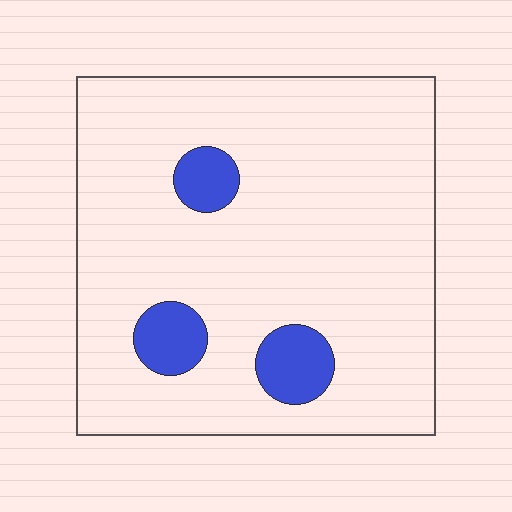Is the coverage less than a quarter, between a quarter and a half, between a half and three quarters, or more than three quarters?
Less than a quarter.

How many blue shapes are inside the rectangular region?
3.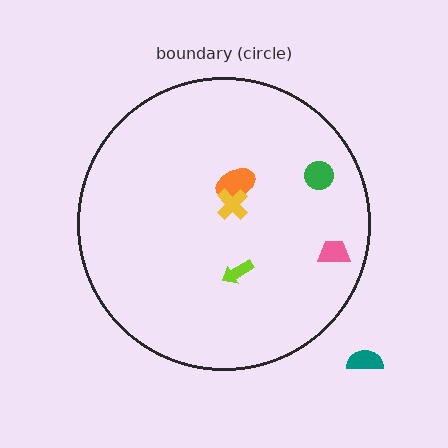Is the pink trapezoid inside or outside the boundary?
Inside.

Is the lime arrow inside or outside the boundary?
Inside.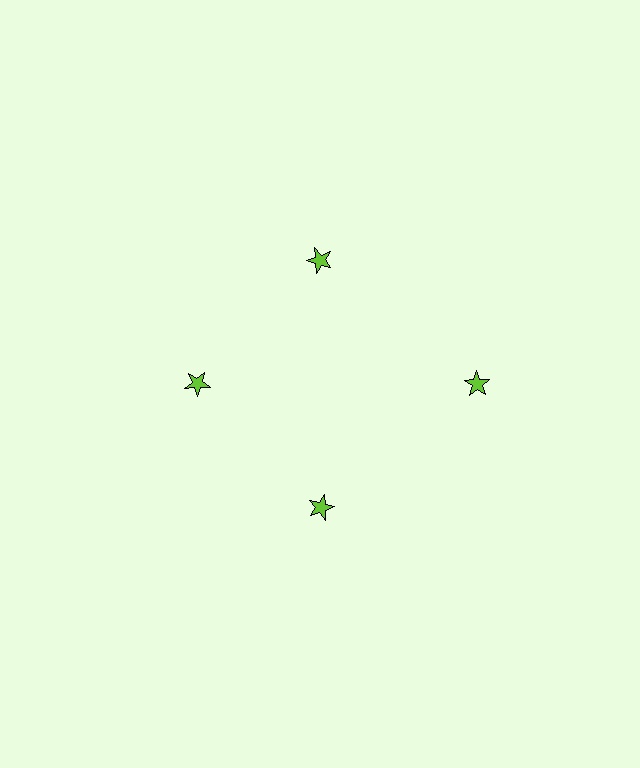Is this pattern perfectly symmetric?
No. The 4 lime stars are arranged in a ring, but one element near the 3 o'clock position is pushed outward from the center, breaking the 4-fold rotational symmetry.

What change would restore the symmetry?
The symmetry would be restored by moving it inward, back onto the ring so that all 4 stars sit at equal angles and equal distance from the center.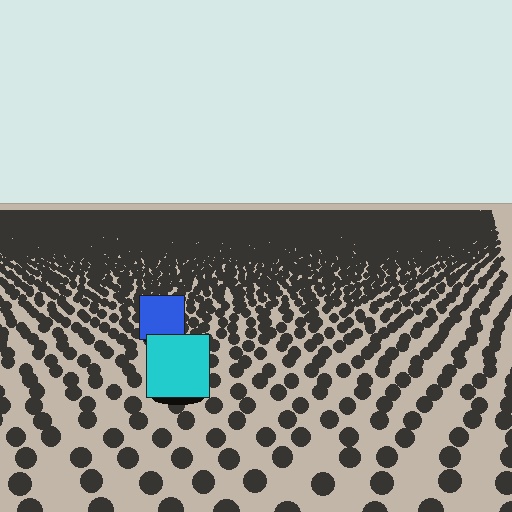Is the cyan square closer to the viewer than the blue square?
Yes. The cyan square is closer — you can tell from the texture gradient: the ground texture is coarser near it.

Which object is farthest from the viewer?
The blue square is farthest from the viewer. It appears smaller and the ground texture around it is denser.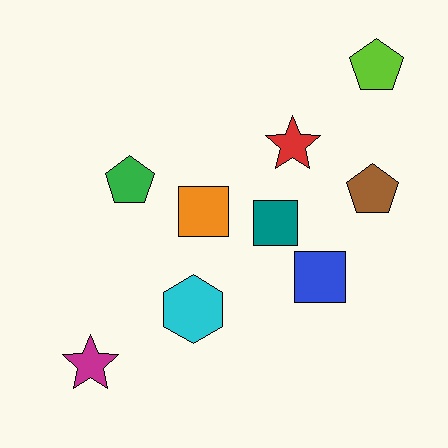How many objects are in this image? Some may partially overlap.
There are 9 objects.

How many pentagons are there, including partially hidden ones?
There are 3 pentagons.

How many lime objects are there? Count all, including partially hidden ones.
There is 1 lime object.